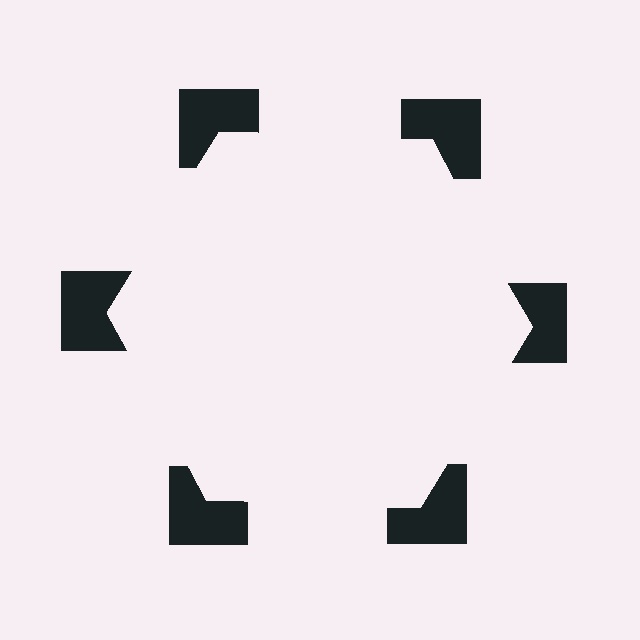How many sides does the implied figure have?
6 sides.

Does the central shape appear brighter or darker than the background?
It typically appears slightly brighter than the background, even though no actual brightness change is drawn.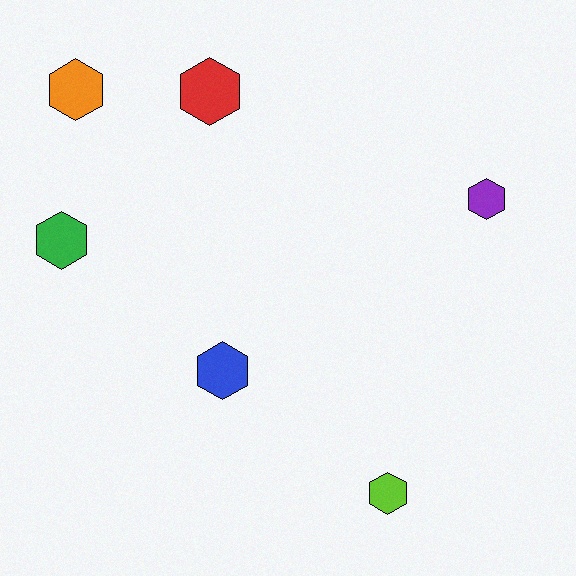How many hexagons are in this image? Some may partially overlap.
There are 6 hexagons.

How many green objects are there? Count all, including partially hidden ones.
There is 1 green object.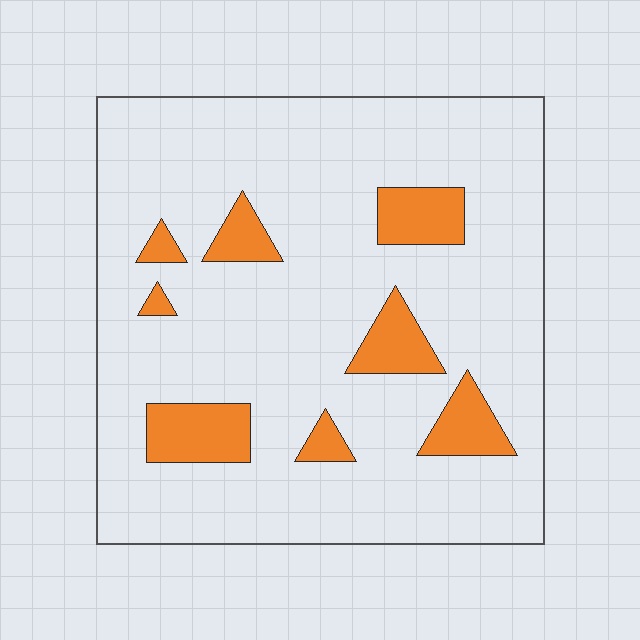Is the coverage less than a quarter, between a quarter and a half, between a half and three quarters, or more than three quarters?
Less than a quarter.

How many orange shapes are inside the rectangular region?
8.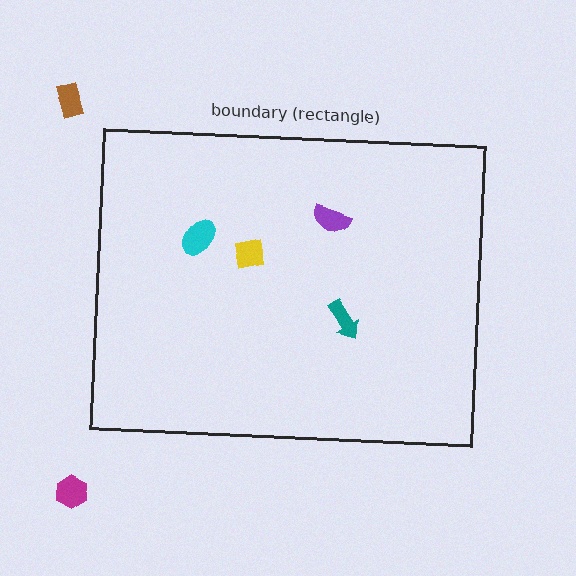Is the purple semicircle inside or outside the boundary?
Inside.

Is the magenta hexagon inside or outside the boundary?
Outside.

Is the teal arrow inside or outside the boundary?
Inside.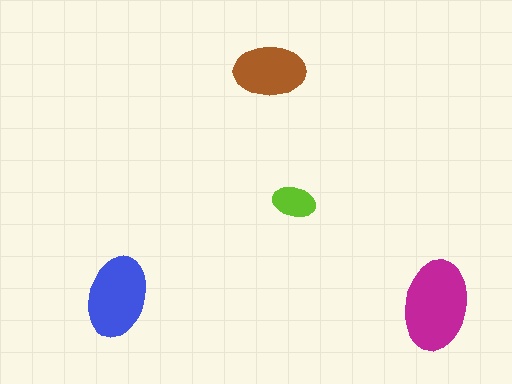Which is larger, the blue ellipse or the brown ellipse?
The blue one.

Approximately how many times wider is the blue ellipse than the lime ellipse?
About 2 times wider.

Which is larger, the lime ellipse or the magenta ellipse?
The magenta one.